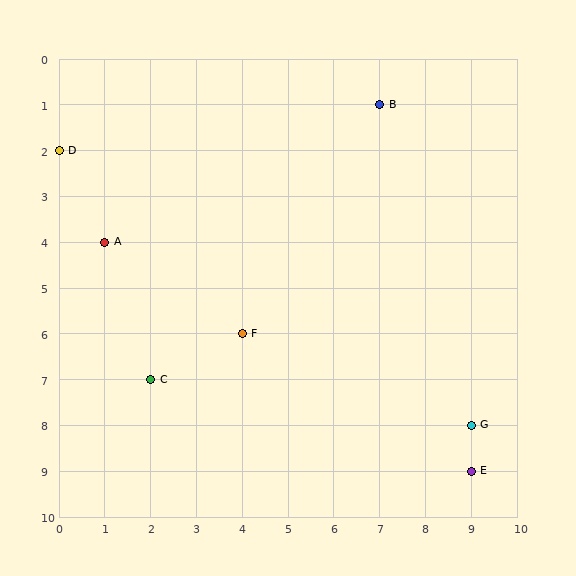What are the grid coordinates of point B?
Point B is at grid coordinates (7, 1).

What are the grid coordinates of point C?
Point C is at grid coordinates (2, 7).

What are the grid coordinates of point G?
Point G is at grid coordinates (9, 8).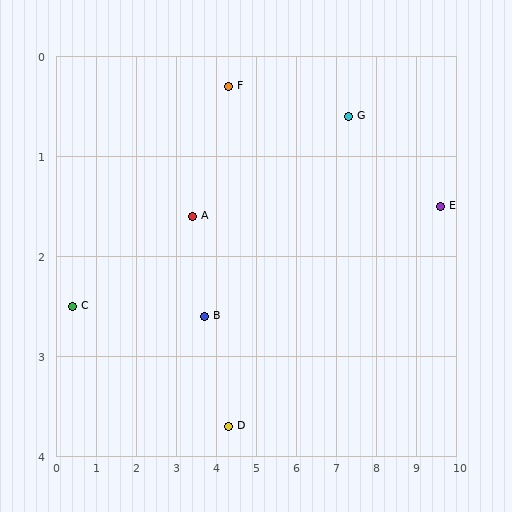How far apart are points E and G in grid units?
Points E and G are about 2.5 grid units apart.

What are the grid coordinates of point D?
Point D is at approximately (4.3, 3.7).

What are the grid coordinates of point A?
Point A is at approximately (3.4, 1.6).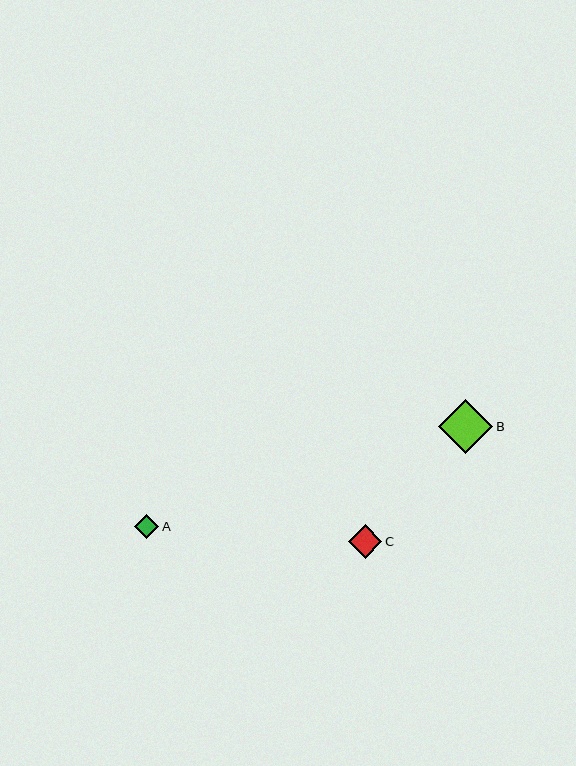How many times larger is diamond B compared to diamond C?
Diamond B is approximately 1.6 times the size of diamond C.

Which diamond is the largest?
Diamond B is the largest with a size of approximately 54 pixels.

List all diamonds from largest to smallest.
From largest to smallest: B, C, A.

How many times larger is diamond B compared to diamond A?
Diamond B is approximately 2.2 times the size of diamond A.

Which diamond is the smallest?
Diamond A is the smallest with a size of approximately 24 pixels.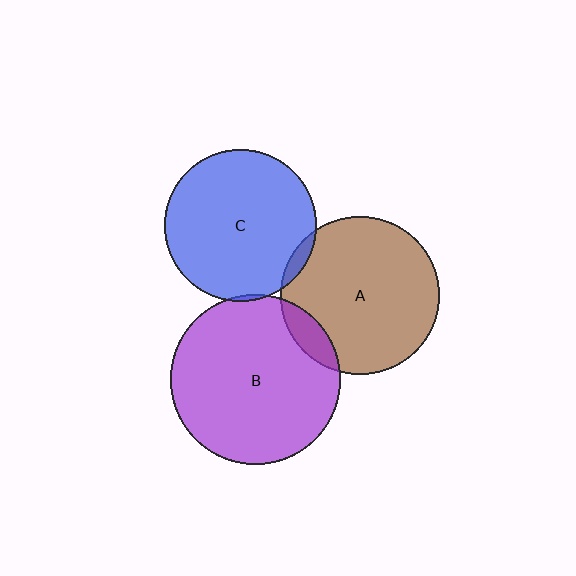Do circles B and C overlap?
Yes.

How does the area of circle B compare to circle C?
Approximately 1.3 times.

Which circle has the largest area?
Circle B (purple).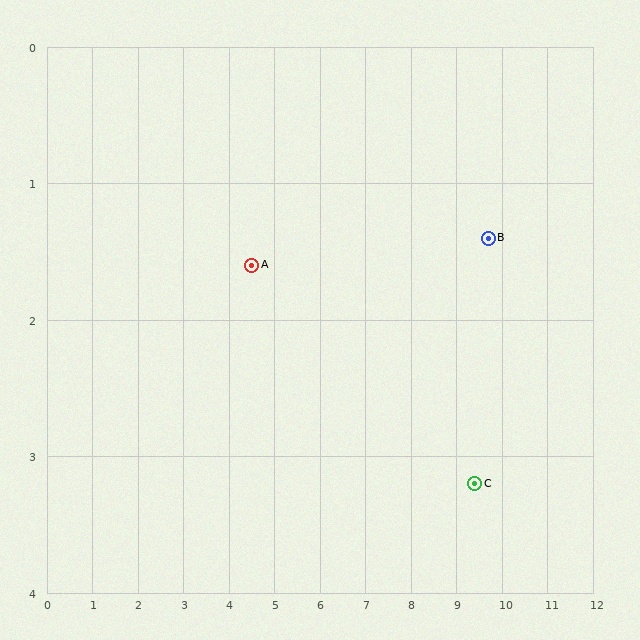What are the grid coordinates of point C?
Point C is at approximately (9.4, 3.2).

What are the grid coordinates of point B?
Point B is at approximately (9.7, 1.4).